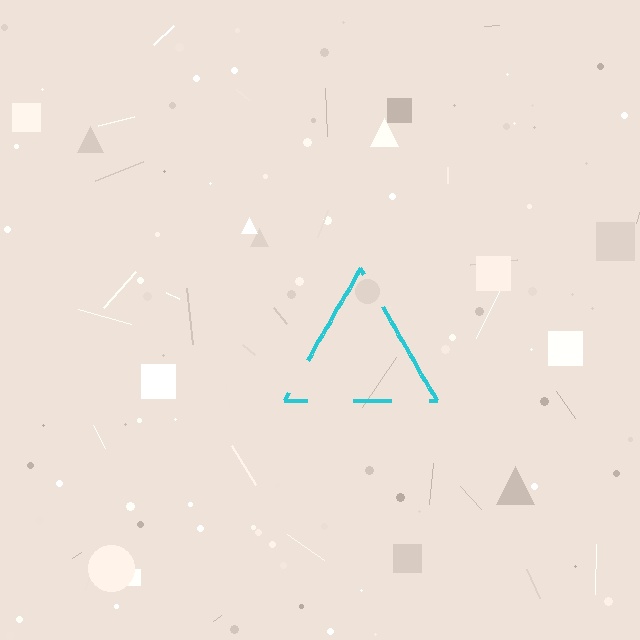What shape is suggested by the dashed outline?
The dashed outline suggests a triangle.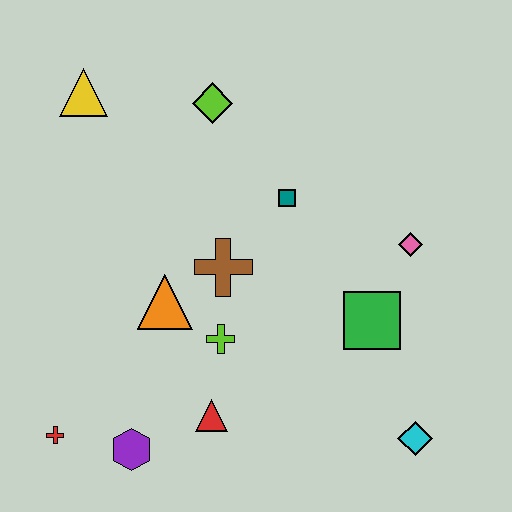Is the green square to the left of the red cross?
No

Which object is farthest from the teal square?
The red cross is farthest from the teal square.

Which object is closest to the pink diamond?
The green square is closest to the pink diamond.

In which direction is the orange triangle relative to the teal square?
The orange triangle is to the left of the teal square.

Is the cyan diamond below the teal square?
Yes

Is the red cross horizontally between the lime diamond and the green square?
No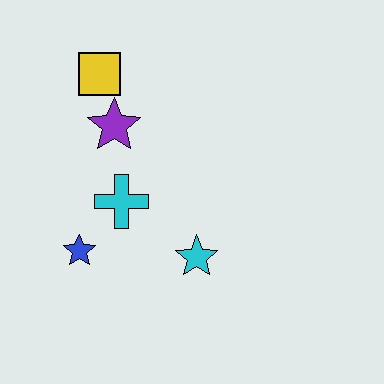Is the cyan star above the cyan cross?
No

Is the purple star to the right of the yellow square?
Yes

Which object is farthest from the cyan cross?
The yellow square is farthest from the cyan cross.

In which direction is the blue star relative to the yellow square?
The blue star is below the yellow square.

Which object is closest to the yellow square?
The purple star is closest to the yellow square.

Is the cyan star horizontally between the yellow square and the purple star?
No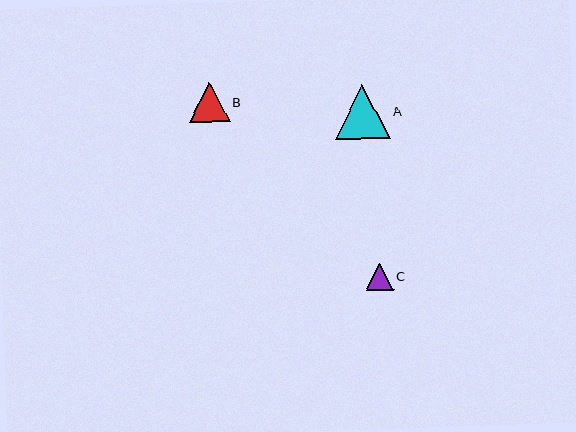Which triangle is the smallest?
Triangle C is the smallest with a size of approximately 27 pixels.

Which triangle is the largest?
Triangle A is the largest with a size of approximately 55 pixels.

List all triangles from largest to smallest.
From largest to smallest: A, B, C.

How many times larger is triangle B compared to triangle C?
Triangle B is approximately 1.5 times the size of triangle C.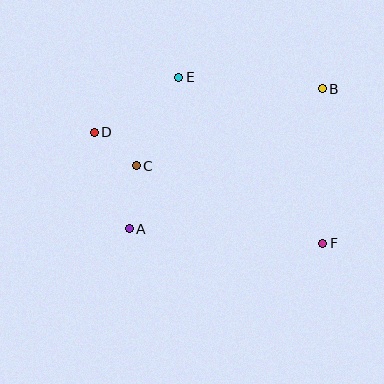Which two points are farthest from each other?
Points D and F are farthest from each other.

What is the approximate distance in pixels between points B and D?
The distance between B and D is approximately 232 pixels.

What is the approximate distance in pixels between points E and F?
The distance between E and F is approximately 220 pixels.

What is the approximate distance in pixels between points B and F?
The distance between B and F is approximately 155 pixels.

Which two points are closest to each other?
Points C and D are closest to each other.